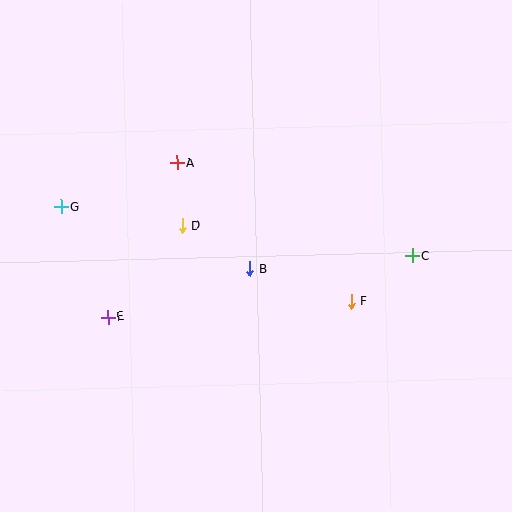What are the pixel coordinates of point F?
Point F is at (352, 301).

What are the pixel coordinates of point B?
Point B is at (250, 269).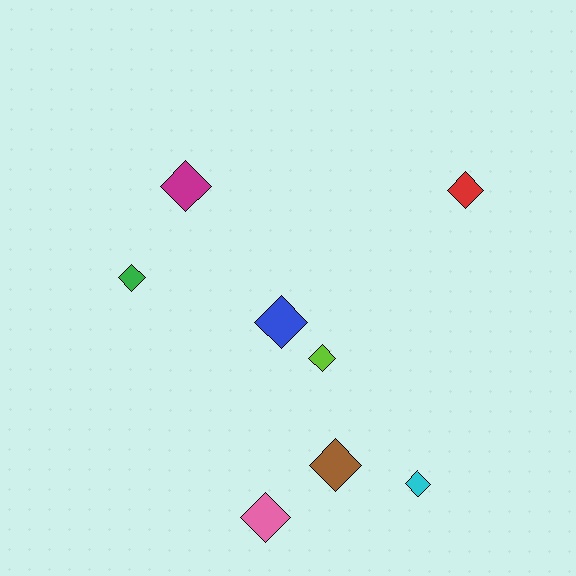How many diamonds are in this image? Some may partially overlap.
There are 8 diamonds.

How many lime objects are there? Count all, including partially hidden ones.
There is 1 lime object.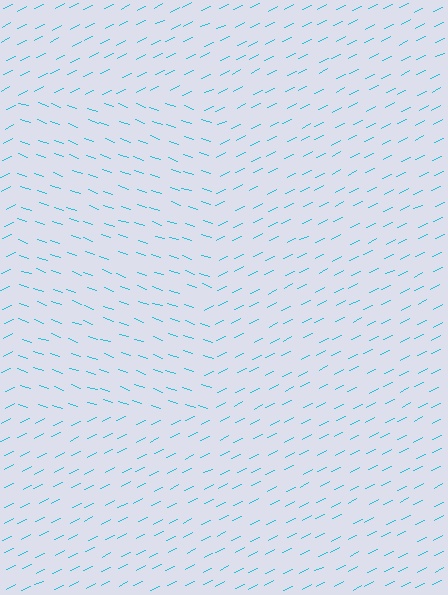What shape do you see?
I see a rectangle.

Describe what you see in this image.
The image is filled with small cyan line segments. A rectangle region in the image has lines oriented differently from the surrounding lines, creating a visible texture boundary.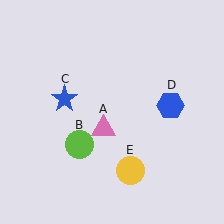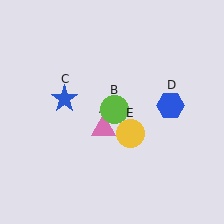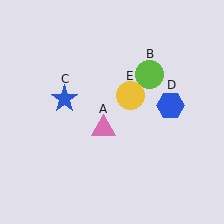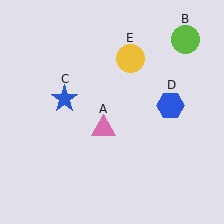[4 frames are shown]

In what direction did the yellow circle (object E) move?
The yellow circle (object E) moved up.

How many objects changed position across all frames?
2 objects changed position: lime circle (object B), yellow circle (object E).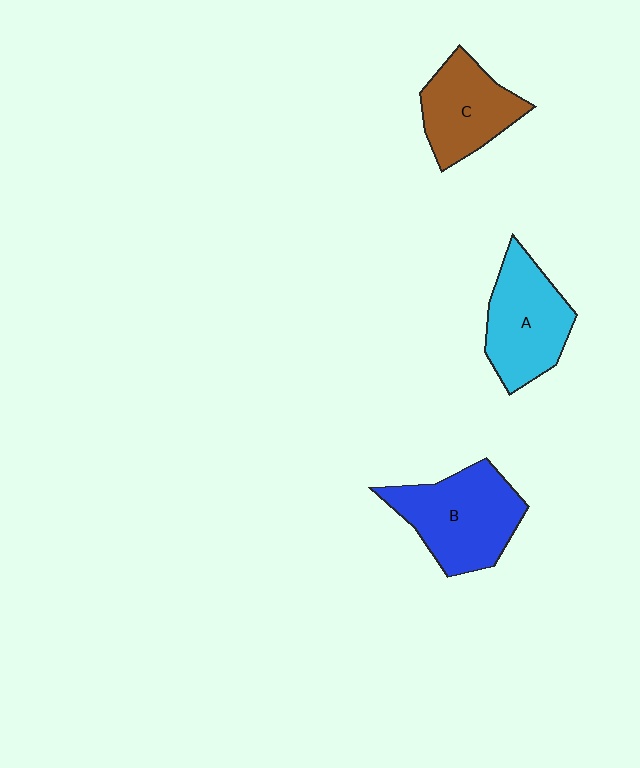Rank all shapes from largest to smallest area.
From largest to smallest: B (blue), A (cyan), C (brown).